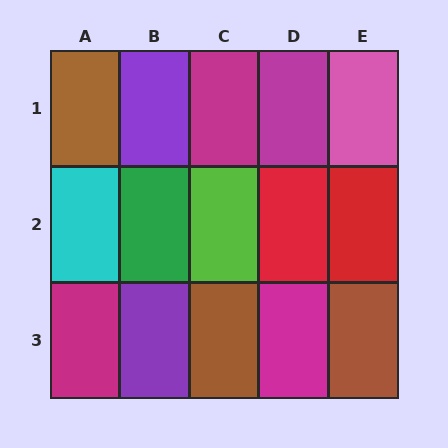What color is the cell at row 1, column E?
Pink.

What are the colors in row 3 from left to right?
Magenta, purple, brown, magenta, brown.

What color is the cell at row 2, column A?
Cyan.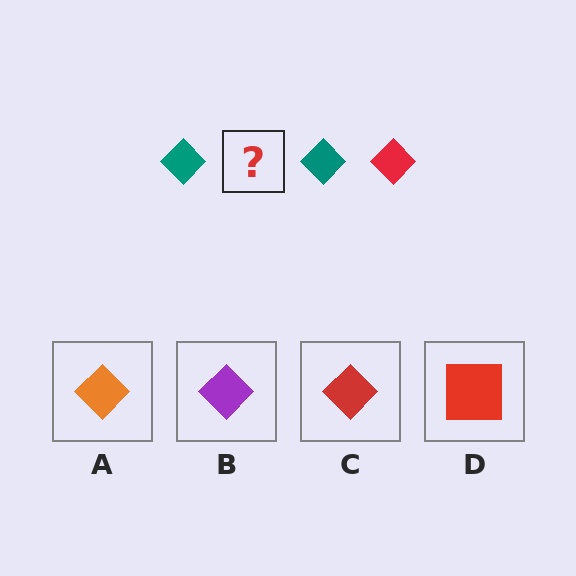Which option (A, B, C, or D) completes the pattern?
C.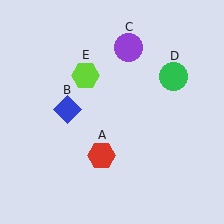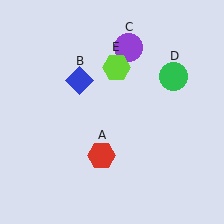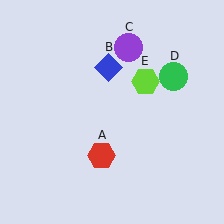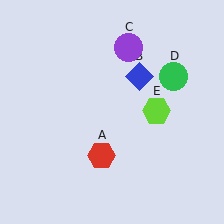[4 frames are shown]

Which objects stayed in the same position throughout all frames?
Red hexagon (object A) and purple circle (object C) and green circle (object D) remained stationary.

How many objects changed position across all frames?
2 objects changed position: blue diamond (object B), lime hexagon (object E).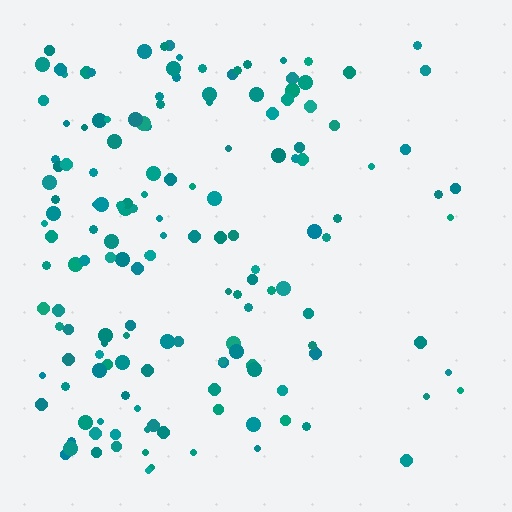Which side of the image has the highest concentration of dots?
The left.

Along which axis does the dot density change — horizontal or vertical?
Horizontal.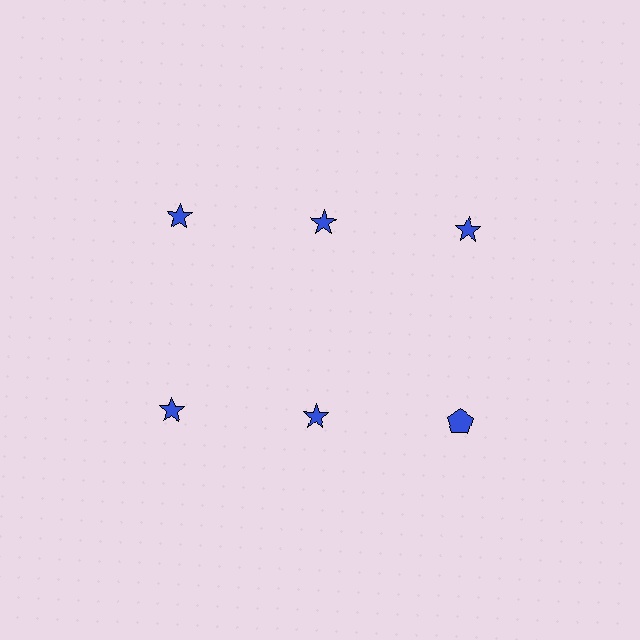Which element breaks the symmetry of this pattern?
The blue pentagon in the second row, center column breaks the symmetry. All other shapes are blue stars.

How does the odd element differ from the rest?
It has a different shape: pentagon instead of star.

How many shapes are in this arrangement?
There are 6 shapes arranged in a grid pattern.